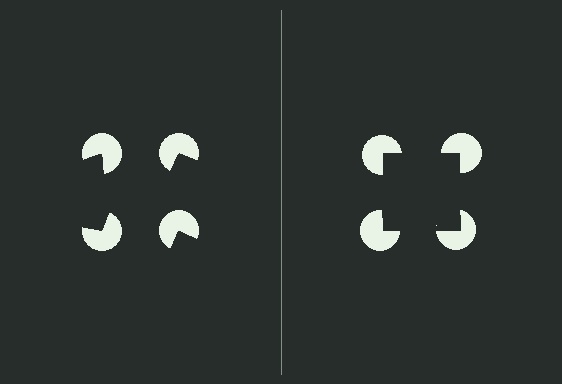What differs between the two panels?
The pac-man discs are positioned identically on both sides; only the wedge orientations differ. On the right they align to a square; on the left they are misaligned.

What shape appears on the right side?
An illusory square.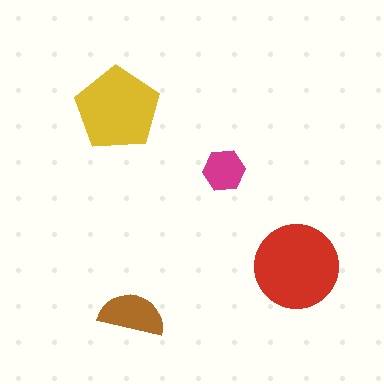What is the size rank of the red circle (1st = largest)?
1st.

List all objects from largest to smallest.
The red circle, the yellow pentagon, the brown semicircle, the magenta hexagon.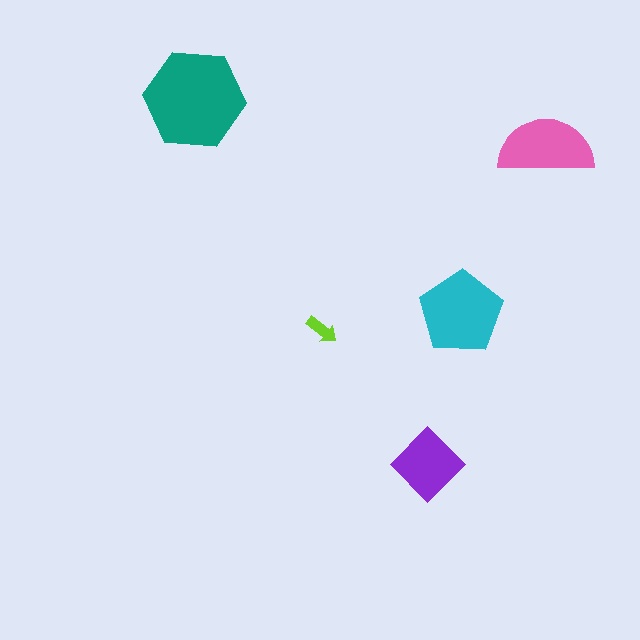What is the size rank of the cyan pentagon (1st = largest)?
2nd.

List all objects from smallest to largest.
The lime arrow, the purple diamond, the pink semicircle, the cyan pentagon, the teal hexagon.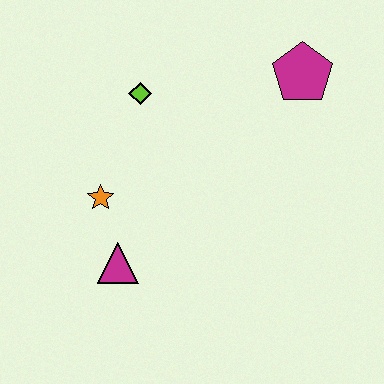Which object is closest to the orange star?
The magenta triangle is closest to the orange star.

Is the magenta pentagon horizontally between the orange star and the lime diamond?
No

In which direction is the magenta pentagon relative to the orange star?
The magenta pentagon is to the right of the orange star.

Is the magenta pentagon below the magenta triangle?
No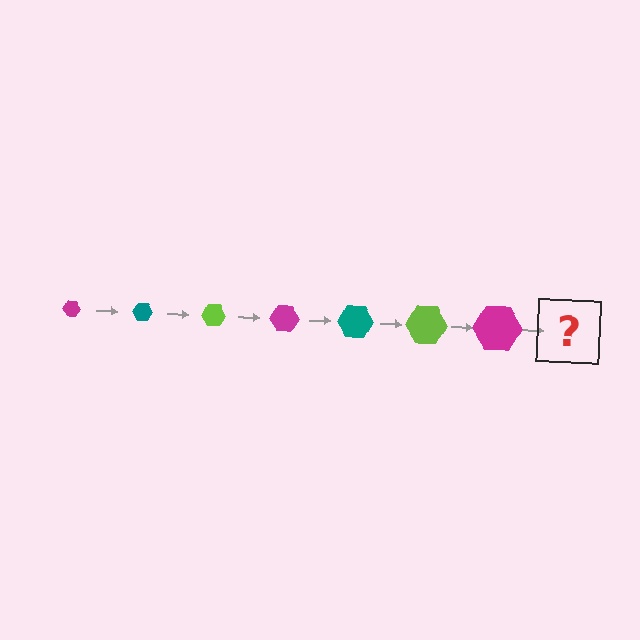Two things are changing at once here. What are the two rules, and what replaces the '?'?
The two rules are that the hexagon grows larger each step and the color cycles through magenta, teal, and lime. The '?' should be a teal hexagon, larger than the previous one.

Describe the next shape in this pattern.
It should be a teal hexagon, larger than the previous one.